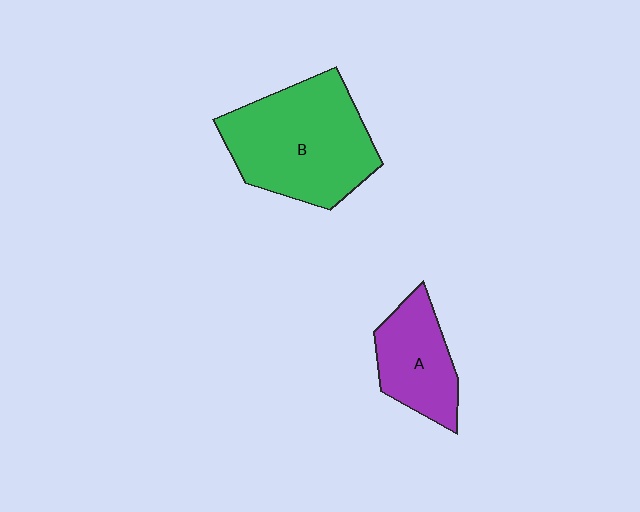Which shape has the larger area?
Shape B (green).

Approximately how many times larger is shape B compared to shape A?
Approximately 1.9 times.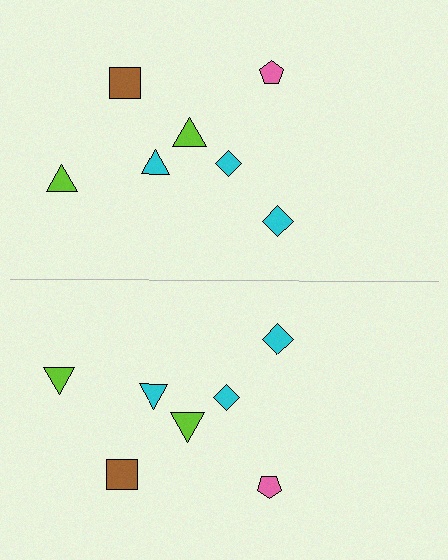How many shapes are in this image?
There are 14 shapes in this image.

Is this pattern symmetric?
Yes, this pattern has bilateral (reflection) symmetry.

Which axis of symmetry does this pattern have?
The pattern has a horizontal axis of symmetry running through the center of the image.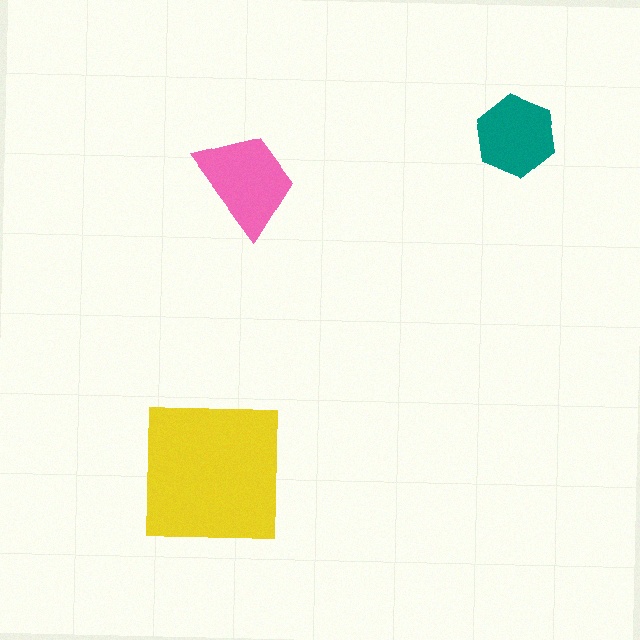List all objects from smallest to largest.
The teal hexagon, the pink trapezoid, the yellow square.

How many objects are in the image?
There are 3 objects in the image.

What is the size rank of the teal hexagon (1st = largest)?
3rd.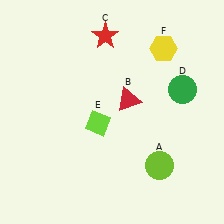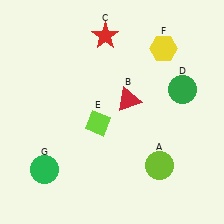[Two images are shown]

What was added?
A green circle (G) was added in Image 2.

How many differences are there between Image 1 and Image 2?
There is 1 difference between the two images.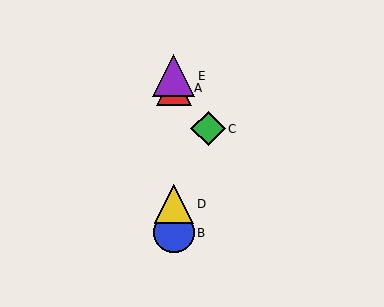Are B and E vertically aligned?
Yes, both are at x≈174.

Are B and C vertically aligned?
No, B is at x≈174 and C is at x≈208.